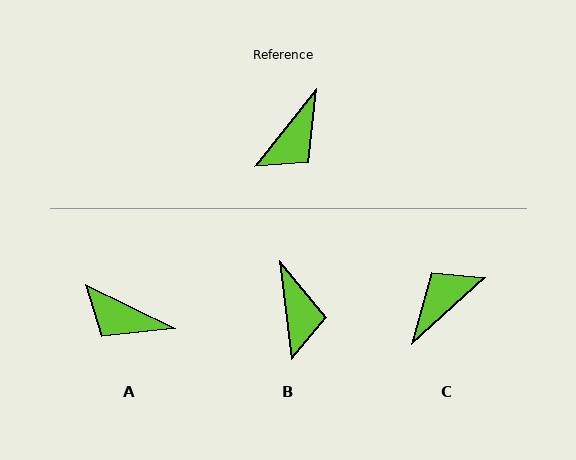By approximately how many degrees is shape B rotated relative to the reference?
Approximately 46 degrees counter-clockwise.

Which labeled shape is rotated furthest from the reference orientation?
C, about 171 degrees away.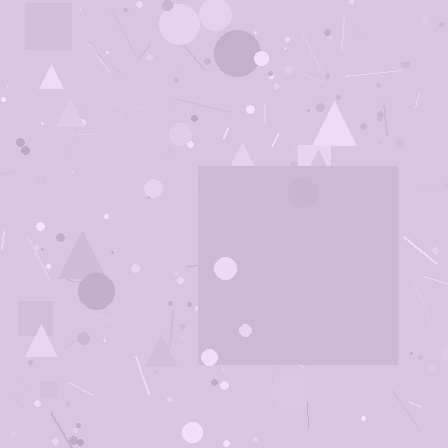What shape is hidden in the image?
A square is hidden in the image.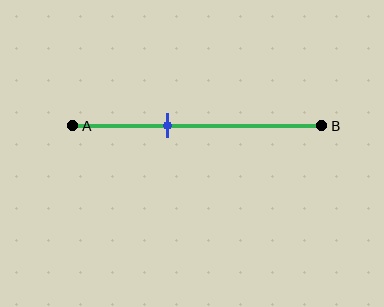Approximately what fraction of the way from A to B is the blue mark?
The blue mark is approximately 40% of the way from A to B.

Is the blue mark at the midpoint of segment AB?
No, the mark is at about 40% from A, not at the 50% midpoint.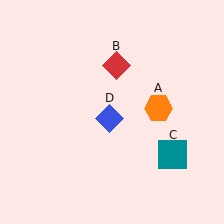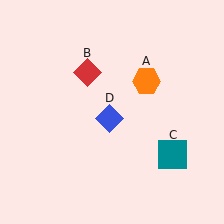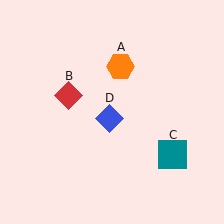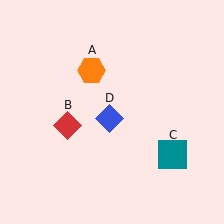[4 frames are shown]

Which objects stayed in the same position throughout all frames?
Teal square (object C) and blue diamond (object D) remained stationary.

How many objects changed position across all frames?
2 objects changed position: orange hexagon (object A), red diamond (object B).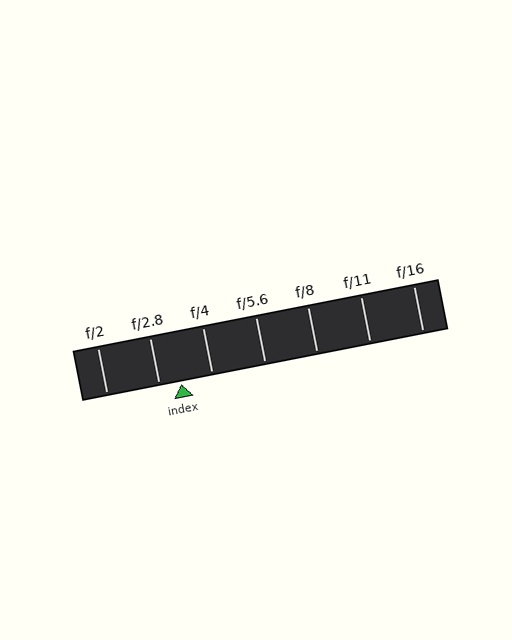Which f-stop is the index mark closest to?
The index mark is closest to f/2.8.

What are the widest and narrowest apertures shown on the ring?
The widest aperture shown is f/2 and the narrowest is f/16.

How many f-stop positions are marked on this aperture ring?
There are 7 f-stop positions marked.